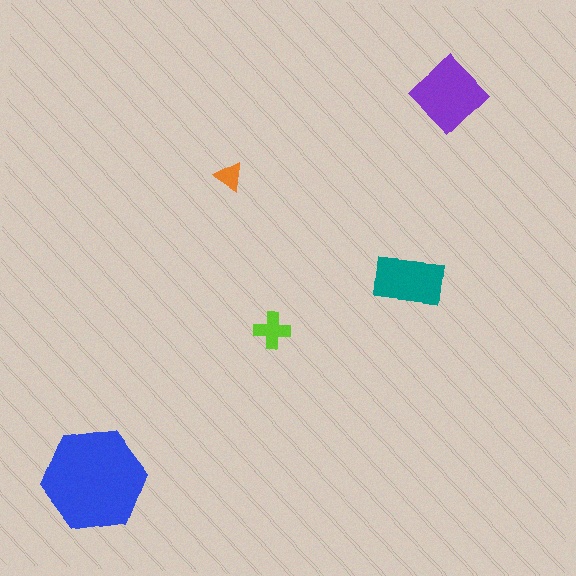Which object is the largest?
The blue hexagon.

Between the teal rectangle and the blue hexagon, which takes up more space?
The blue hexagon.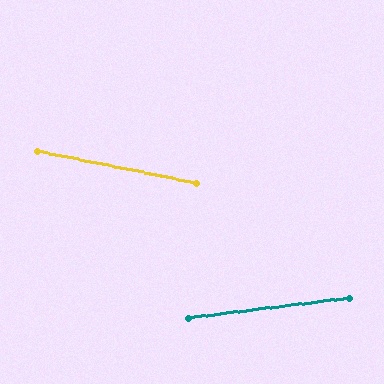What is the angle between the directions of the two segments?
Approximately 18 degrees.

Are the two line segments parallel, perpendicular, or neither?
Neither parallel nor perpendicular — they differ by about 18°.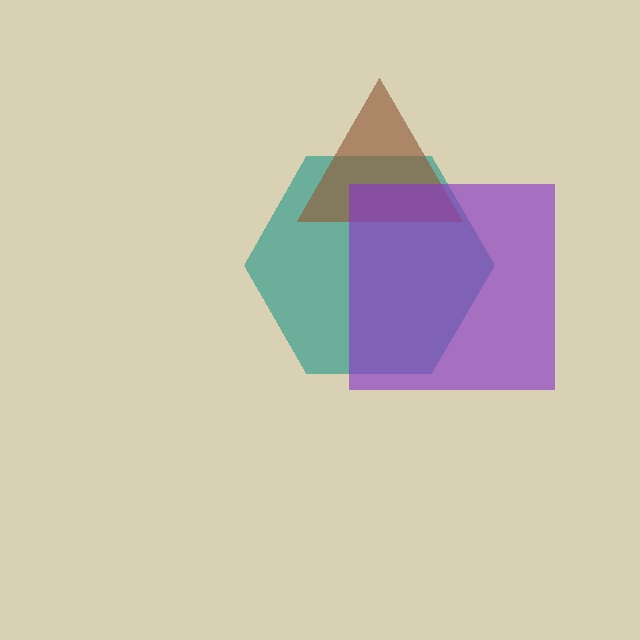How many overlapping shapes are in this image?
There are 3 overlapping shapes in the image.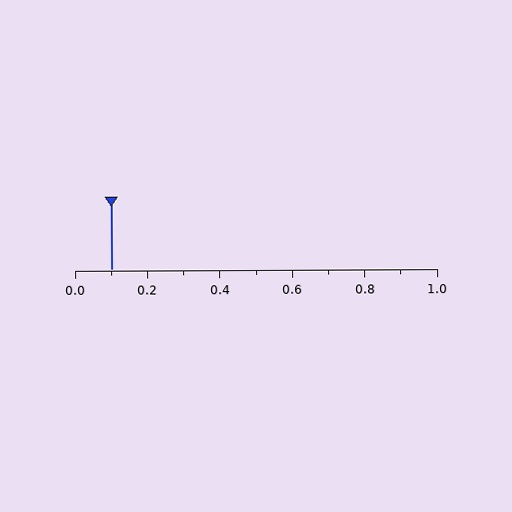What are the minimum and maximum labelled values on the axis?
The axis runs from 0.0 to 1.0.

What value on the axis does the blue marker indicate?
The marker indicates approximately 0.1.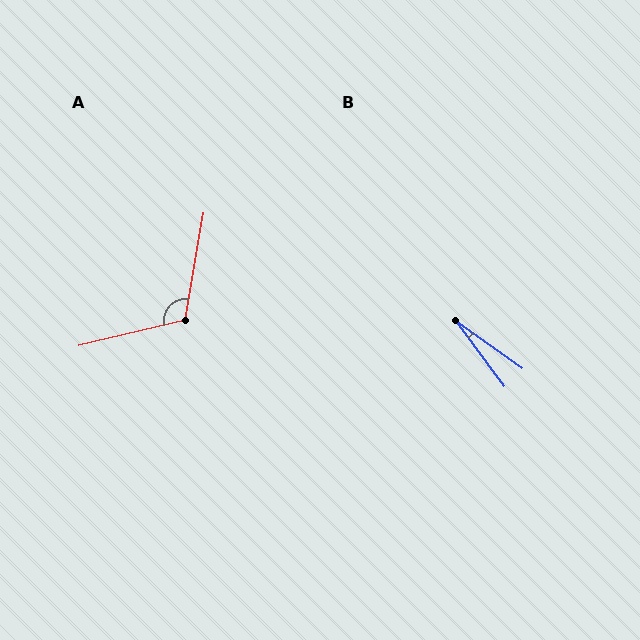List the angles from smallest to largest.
B (18°), A (113°).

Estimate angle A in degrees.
Approximately 113 degrees.